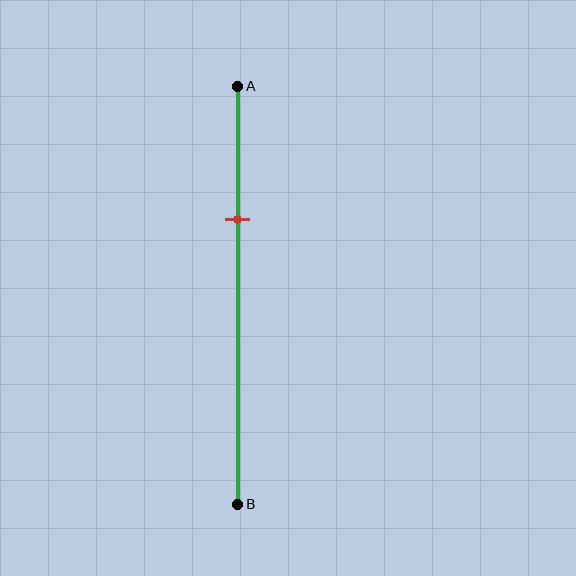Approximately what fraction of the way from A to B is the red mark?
The red mark is approximately 30% of the way from A to B.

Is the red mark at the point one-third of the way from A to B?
Yes, the mark is approximately at the one-third point.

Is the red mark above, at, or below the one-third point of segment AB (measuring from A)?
The red mark is approximately at the one-third point of segment AB.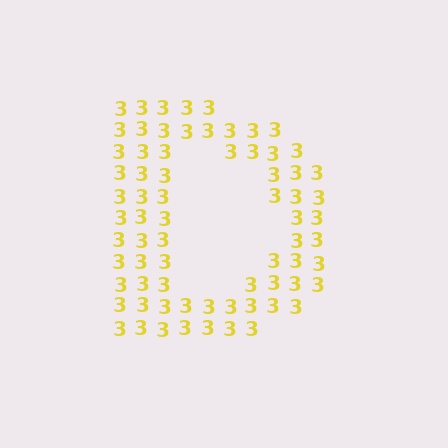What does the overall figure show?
The overall figure shows the letter D.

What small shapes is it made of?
It is made of small digit 3's.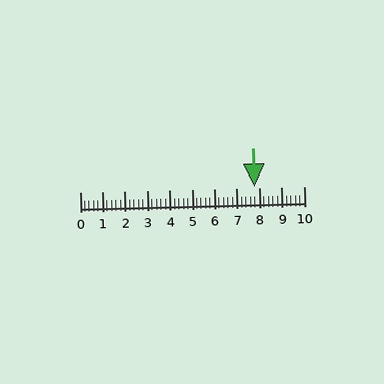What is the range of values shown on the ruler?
The ruler shows values from 0 to 10.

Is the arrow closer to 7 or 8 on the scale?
The arrow is closer to 8.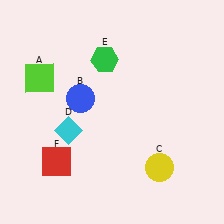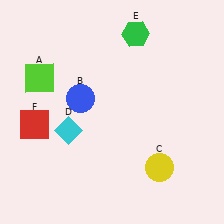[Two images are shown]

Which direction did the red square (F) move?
The red square (F) moved up.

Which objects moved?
The objects that moved are: the green hexagon (E), the red square (F).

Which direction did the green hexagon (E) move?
The green hexagon (E) moved right.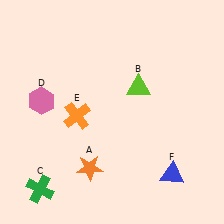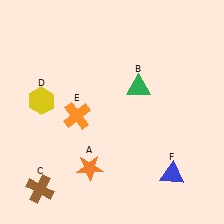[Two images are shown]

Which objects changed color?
B changed from lime to green. C changed from green to brown. D changed from pink to yellow.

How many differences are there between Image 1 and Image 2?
There are 3 differences between the two images.